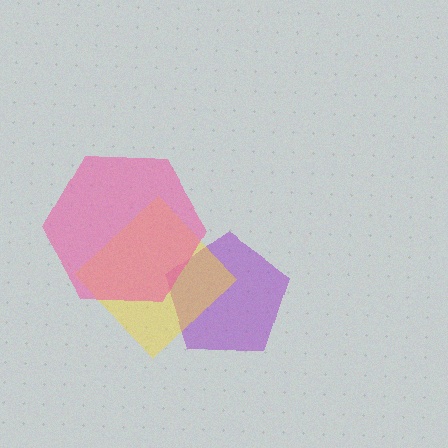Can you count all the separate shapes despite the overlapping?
Yes, there are 3 separate shapes.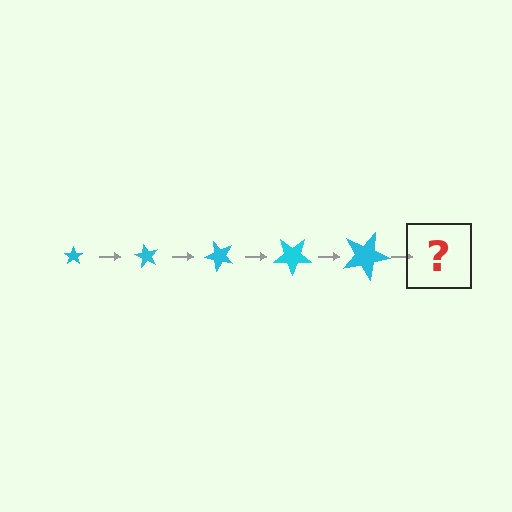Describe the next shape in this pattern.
It should be a star, larger than the previous one and rotated 300 degrees from the start.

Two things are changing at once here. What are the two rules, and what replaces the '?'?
The two rules are that the star grows larger each step and it rotates 60 degrees each step. The '?' should be a star, larger than the previous one and rotated 300 degrees from the start.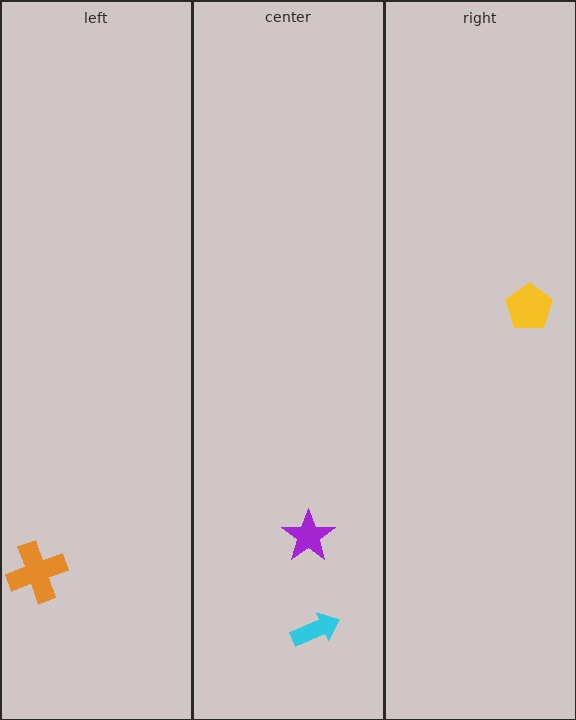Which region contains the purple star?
The center region.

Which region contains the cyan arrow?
The center region.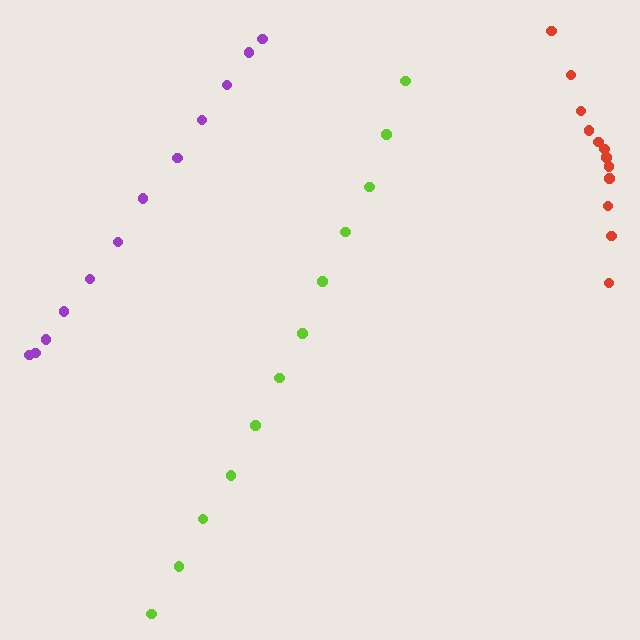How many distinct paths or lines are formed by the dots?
There are 3 distinct paths.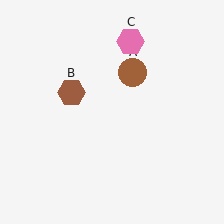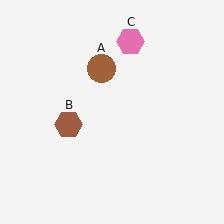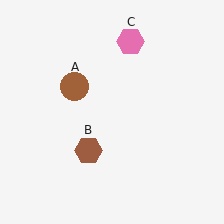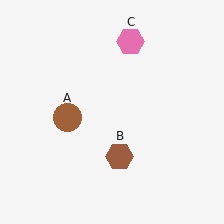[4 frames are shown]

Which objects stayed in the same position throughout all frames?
Pink hexagon (object C) remained stationary.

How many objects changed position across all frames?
2 objects changed position: brown circle (object A), brown hexagon (object B).